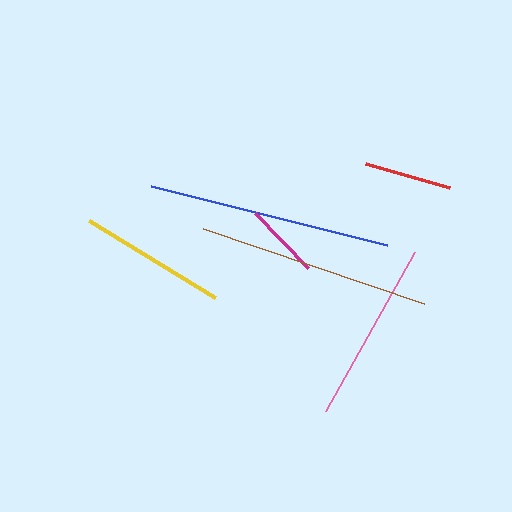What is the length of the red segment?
The red segment is approximately 87 pixels long.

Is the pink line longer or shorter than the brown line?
The brown line is longer than the pink line.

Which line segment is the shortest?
The magenta line is the shortest at approximately 76 pixels.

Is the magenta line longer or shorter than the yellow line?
The yellow line is longer than the magenta line.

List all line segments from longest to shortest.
From longest to shortest: blue, brown, pink, yellow, red, magenta.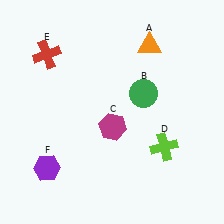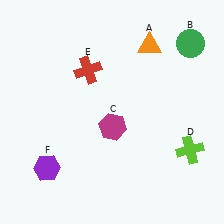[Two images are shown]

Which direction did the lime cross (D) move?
The lime cross (D) moved right.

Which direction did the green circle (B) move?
The green circle (B) moved up.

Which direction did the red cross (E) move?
The red cross (E) moved right.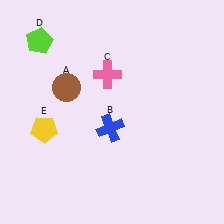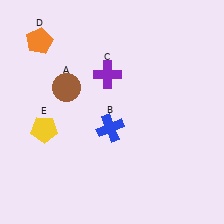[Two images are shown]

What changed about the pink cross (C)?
In Image 1, C is pink. In Image 2, it changed to purple.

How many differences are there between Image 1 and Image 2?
There are 2 differences between the two images.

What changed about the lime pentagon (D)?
In Image 1, D is lime. In Image 2, it changed to orange.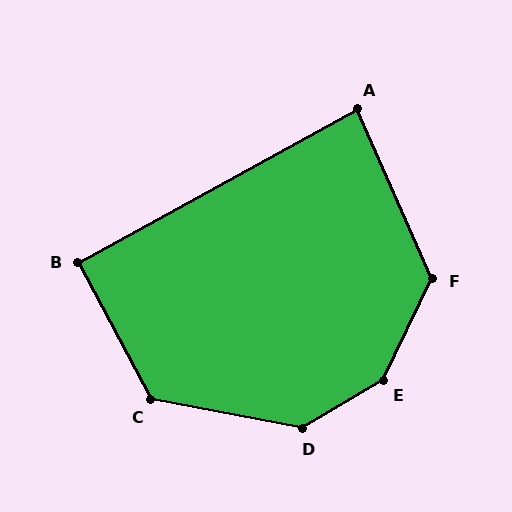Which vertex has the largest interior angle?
E, at approximately 146 degrees.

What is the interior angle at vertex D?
Approximately 139 degrees (obtuse).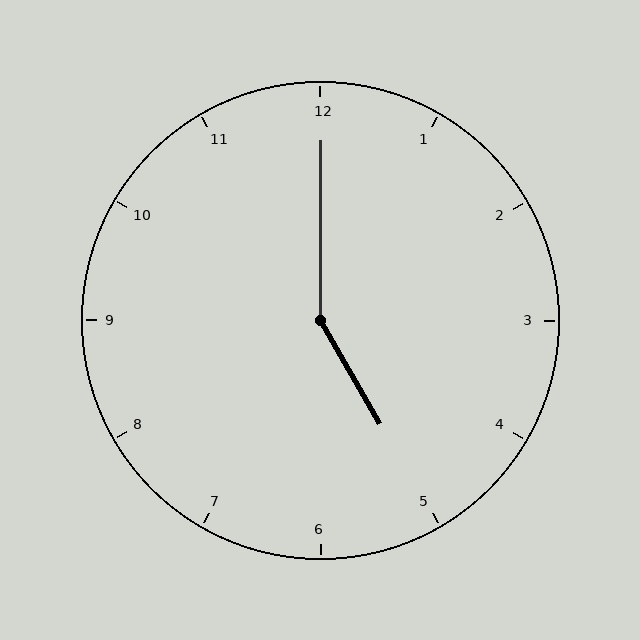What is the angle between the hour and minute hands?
Approximately 150 degrees.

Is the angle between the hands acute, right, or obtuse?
It is obtuse.